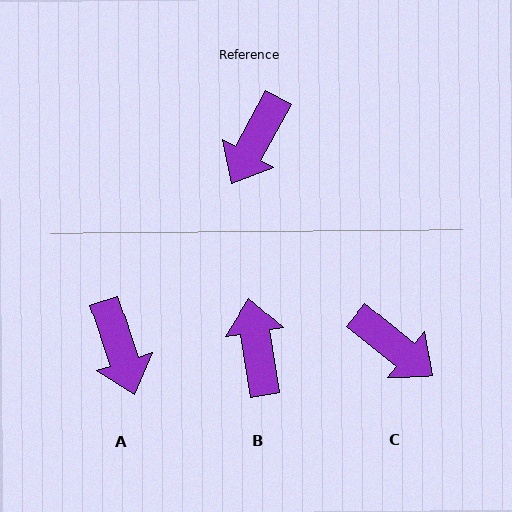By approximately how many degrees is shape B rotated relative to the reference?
Approximately 142 degrees clockwise.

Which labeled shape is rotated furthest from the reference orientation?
B, about 142 degrees away.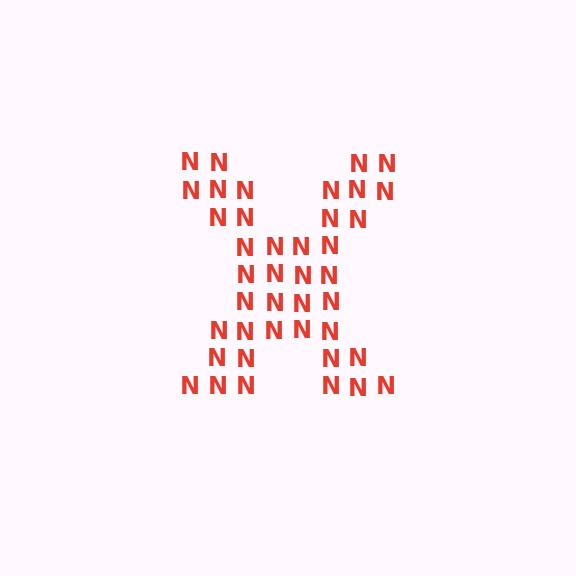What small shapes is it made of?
It is made of small letter N's.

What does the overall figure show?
The overall figure shows the letter X.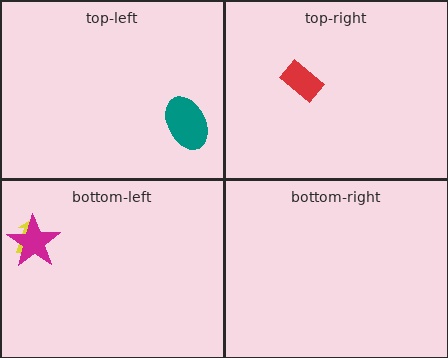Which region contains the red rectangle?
The top-right region.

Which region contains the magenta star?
The bottom-left region.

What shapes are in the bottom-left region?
The yellow arrow, the magenta star.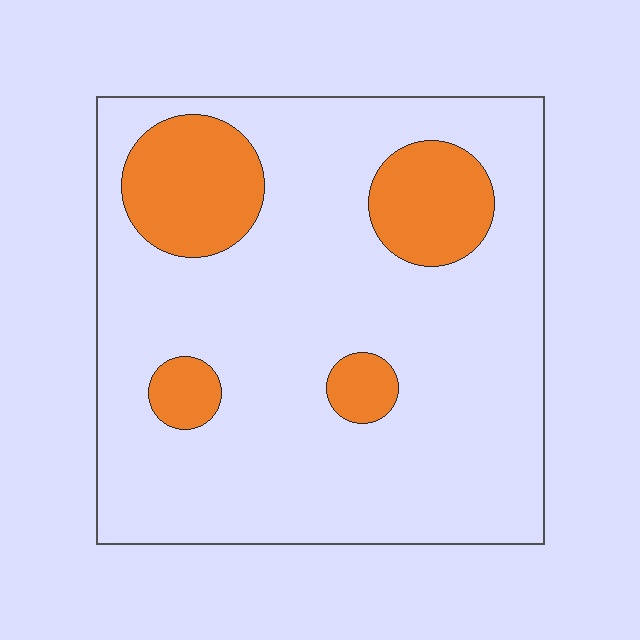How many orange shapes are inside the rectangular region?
4.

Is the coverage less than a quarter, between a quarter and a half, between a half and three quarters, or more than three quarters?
Less than a quarter.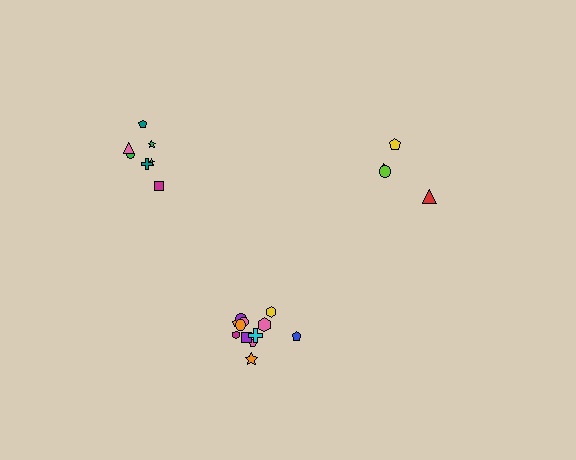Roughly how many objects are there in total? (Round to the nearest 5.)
Roughly 25 objects in total.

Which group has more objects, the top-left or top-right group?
The top-left group.